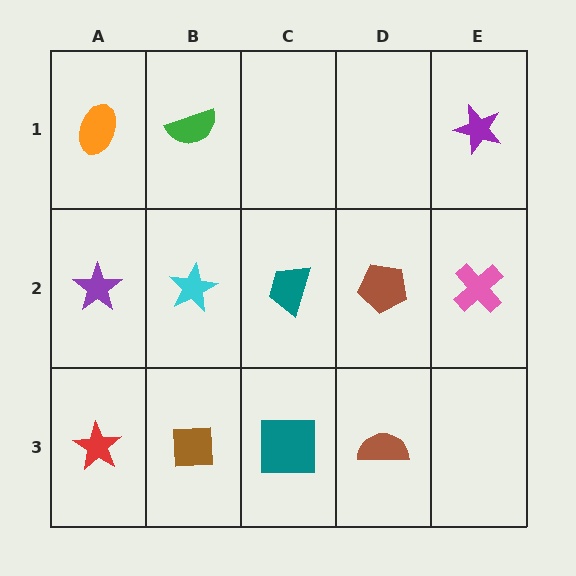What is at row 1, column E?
A purple star.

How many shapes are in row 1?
3 shapes.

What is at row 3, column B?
A brown square.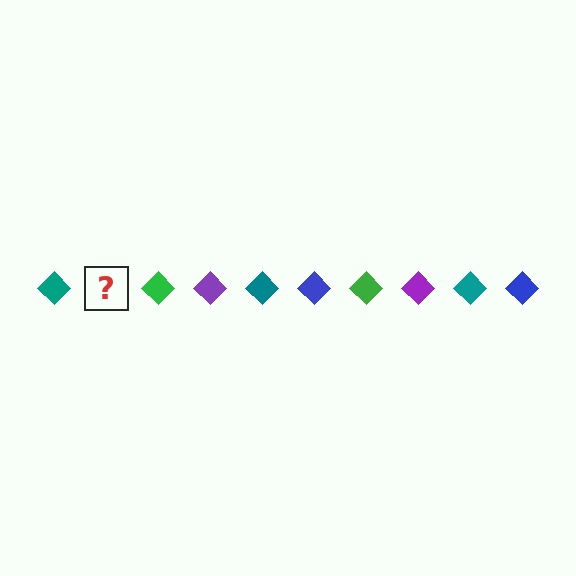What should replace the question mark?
The question mark should be replaced with a blue diamond.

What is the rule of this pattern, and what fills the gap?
The rule is that the pattern cycles through teal, blue, green, purple diamonds. The gap should be filled with a blue diamond.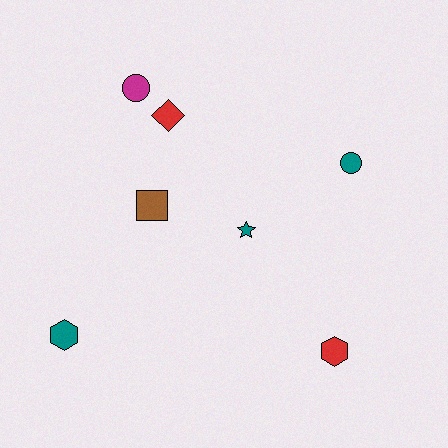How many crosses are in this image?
There are no crosses.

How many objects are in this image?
There are 7 objects.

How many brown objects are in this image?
There is 1 brown object.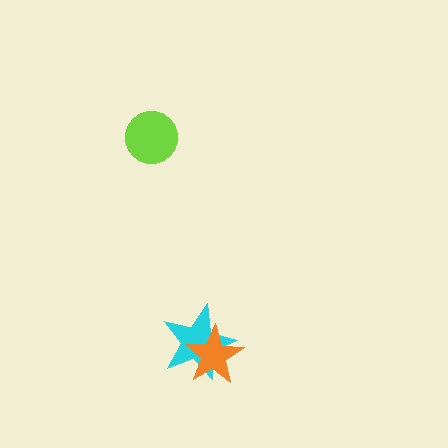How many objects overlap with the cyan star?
1 object overlaps with the cyan star.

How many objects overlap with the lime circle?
0 objects overlap with the lime circle.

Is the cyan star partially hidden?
Yes, it is partially covered by another shape.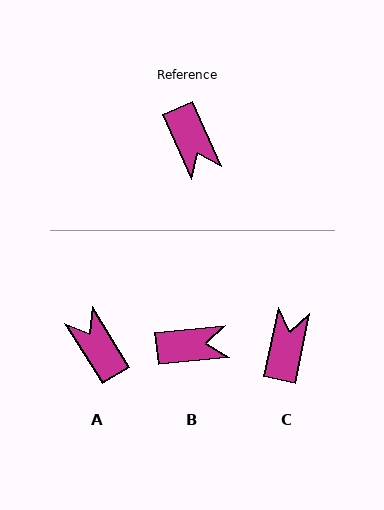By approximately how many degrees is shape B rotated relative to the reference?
Approximately 71 degrees counter-clockwise.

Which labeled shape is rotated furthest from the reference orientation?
A, about 172 degrees away.